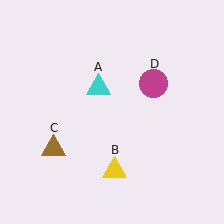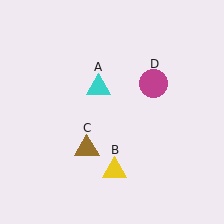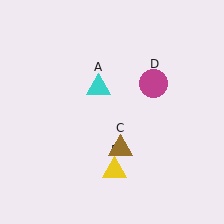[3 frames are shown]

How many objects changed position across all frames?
1 object changed position: brown triangle (object C).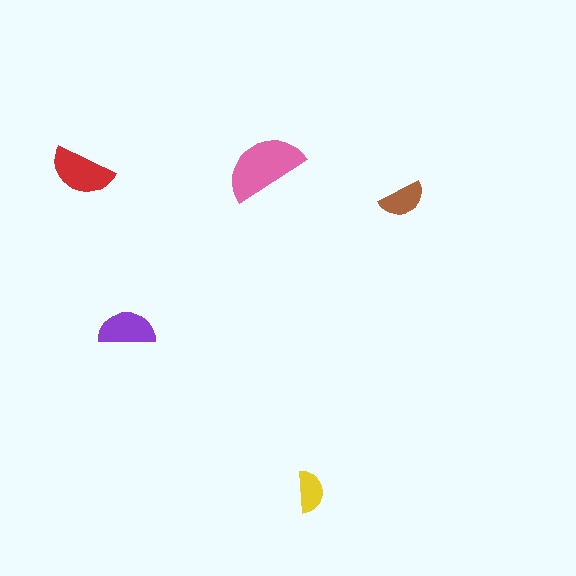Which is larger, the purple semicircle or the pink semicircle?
The pink one.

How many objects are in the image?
There are 5 objects in the image.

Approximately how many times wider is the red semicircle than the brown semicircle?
About 1.5 times wider.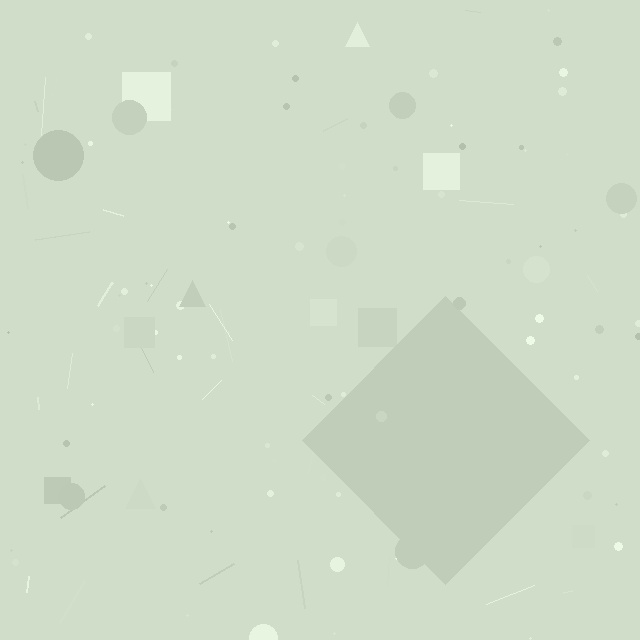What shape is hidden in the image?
A diamond is hidden in the image.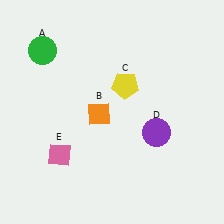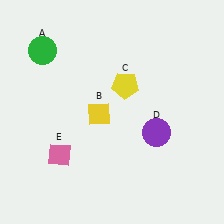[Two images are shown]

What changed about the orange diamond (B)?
In Image 1, B is orange. In Image 2, it changed to yellow.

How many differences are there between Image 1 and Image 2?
There is 1 difference between the two images.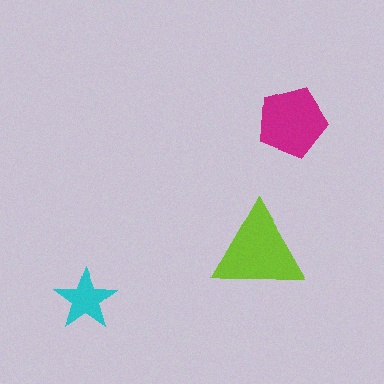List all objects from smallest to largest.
The cyan star, the magenta pentagon, the lime triangle.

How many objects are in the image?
There are 3 objects in the image.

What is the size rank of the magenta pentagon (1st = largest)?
2nd.